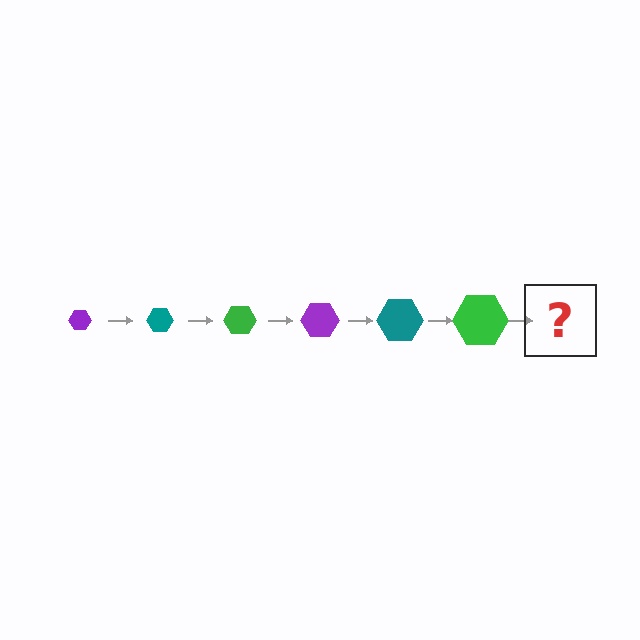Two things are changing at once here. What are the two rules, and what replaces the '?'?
The two rules are that the hexagon grows larger each step and the color cycles through purple, teal, and green. The '?' should be a purple hexagon, larger than the previous one.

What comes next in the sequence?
The next element should be a purple hexagon, larger than the previous one.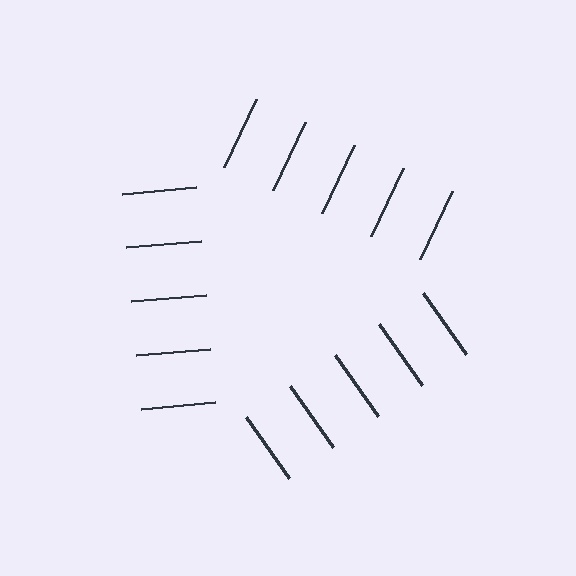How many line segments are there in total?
15 — 5 along each of the 3 edges.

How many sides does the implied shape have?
3 sides — the line-ends trace a triangle.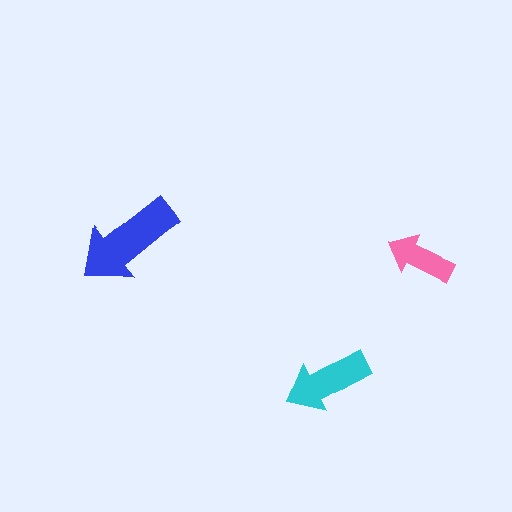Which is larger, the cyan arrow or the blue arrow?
The blue one.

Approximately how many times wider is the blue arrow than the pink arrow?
About 1.5 times wider.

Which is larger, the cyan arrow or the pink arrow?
The cyan one.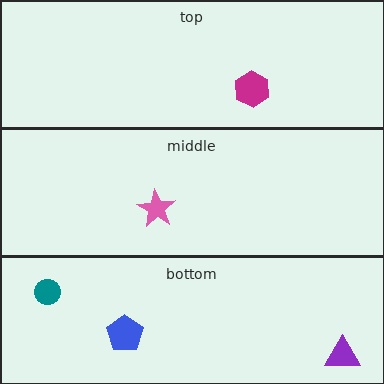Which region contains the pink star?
The middle region.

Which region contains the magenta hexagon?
The top region.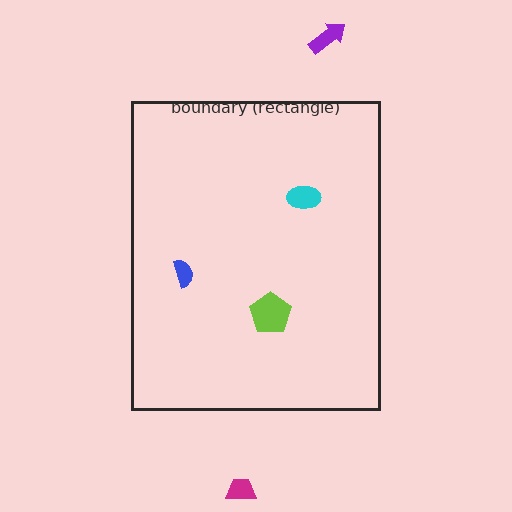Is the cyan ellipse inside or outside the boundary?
Inside.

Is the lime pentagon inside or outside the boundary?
Inside.